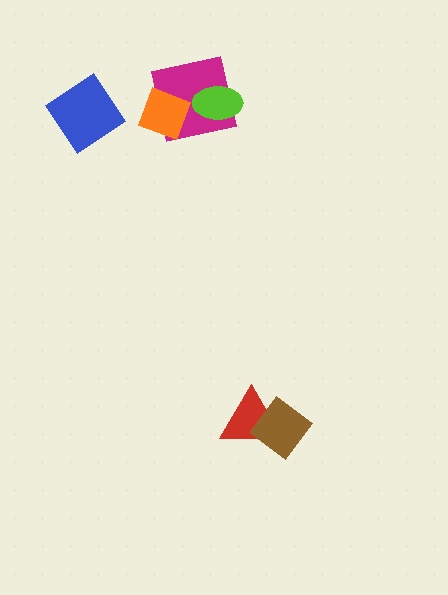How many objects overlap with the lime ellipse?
1 object overlaps with the lime ellipse.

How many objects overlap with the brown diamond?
1 object overlaps with the brown diamond.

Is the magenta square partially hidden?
Yes, it is partially covered by another shape.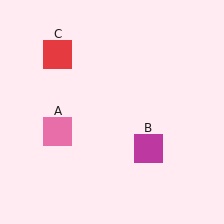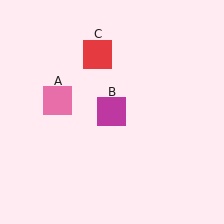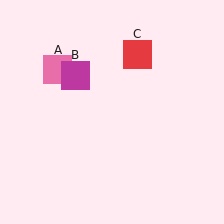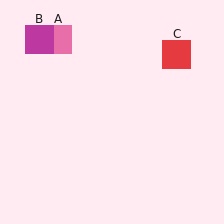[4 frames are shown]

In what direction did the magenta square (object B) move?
The magenta square (object B) moved up and to the left.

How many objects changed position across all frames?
3 objects changed position: pink square (object A), magenta square (object B), red square (object C).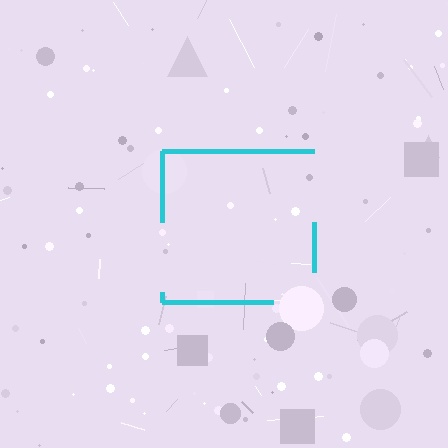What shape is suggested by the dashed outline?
The dashed outline suggests a square.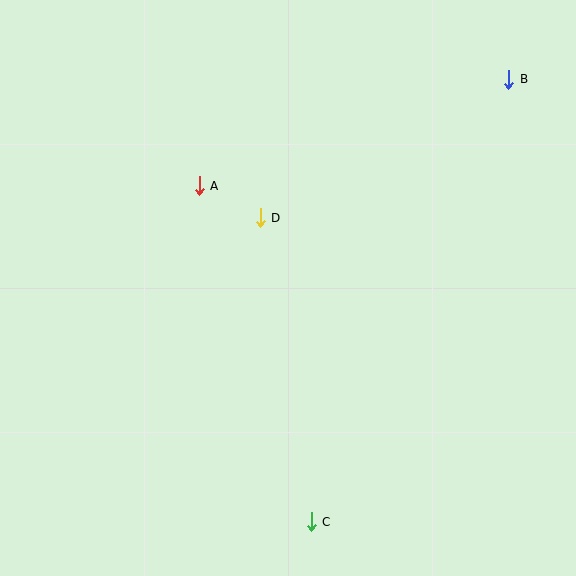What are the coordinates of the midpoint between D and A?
The midpoint between D and A is at (230, 202).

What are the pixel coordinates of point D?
Point D is at (260, 218).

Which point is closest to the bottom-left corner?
Point C is closest to the bottom-left corner.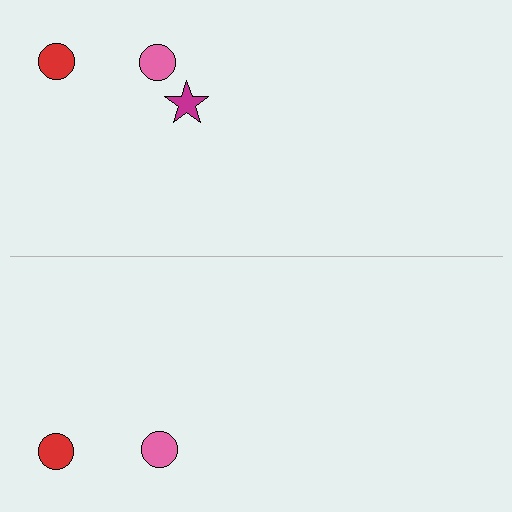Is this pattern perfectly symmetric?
No, the pattern is not perfectly symmetric. A magenta star is missing from the bottom side.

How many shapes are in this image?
There are 5 shapes in this image.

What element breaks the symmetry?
A magenta star is missing from the bottom side.